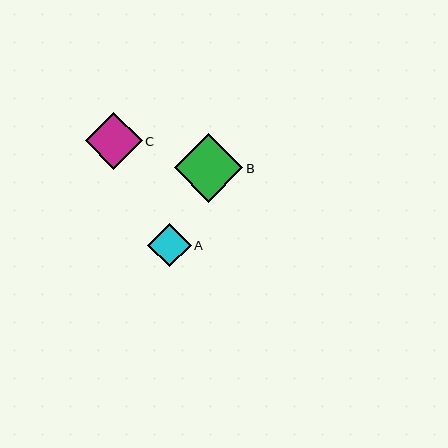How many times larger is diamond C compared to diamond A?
Diamond C is approximately 1.3 times the size of diamond A.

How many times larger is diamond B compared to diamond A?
Diamond B is approximately 1.6 times the size of diamond A.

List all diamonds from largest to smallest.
From largest to smallest: B, C, A.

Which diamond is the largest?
Diamond B is the largest with a size of approximately 68 pixels.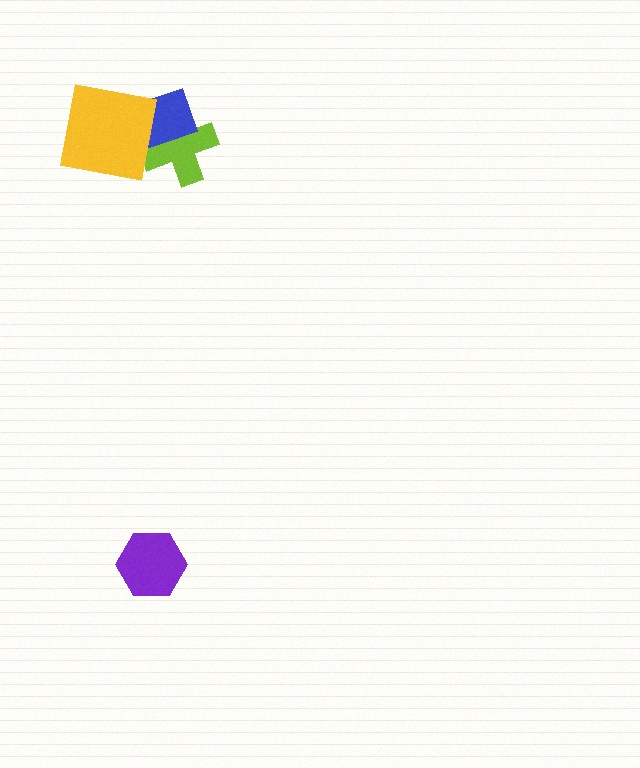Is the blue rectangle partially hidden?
Yes, it is partially covered by another shape.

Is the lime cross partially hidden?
Yes, it is partially covered by another shape.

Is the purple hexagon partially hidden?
No, no other shape covers it.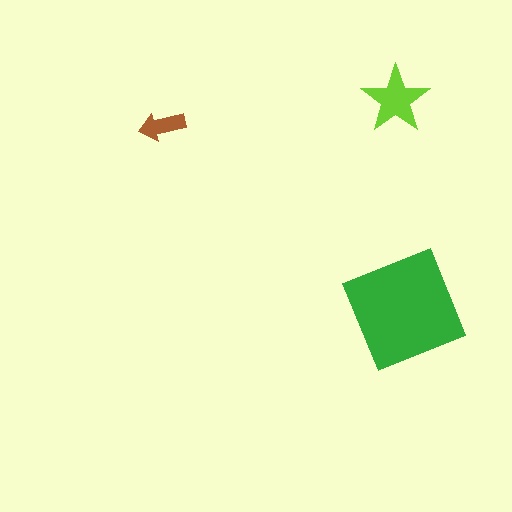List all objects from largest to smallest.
The green square, the lime star, the brown arrow.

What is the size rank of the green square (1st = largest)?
1st.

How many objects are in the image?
There are 3 objects in the image.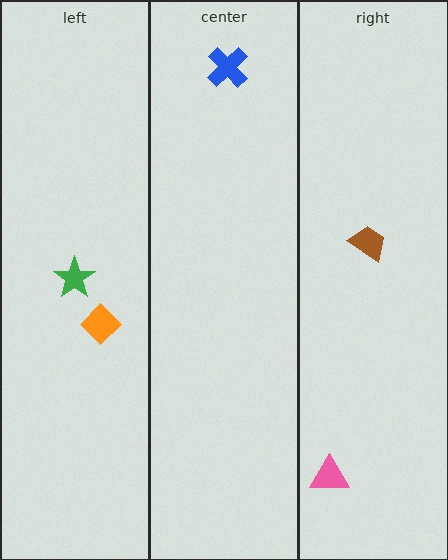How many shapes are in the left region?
2.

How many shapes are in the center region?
1.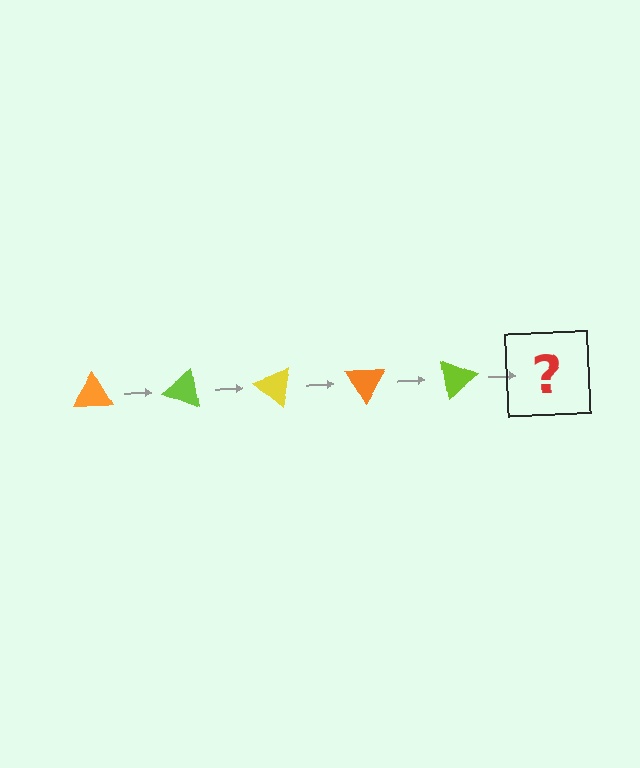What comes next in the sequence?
The next element should be a yellow triangle, rotated 100 degrees from the start.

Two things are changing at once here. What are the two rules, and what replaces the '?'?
The two rules are that it rotates 20 degrees each step and the color cycles through orange, lime, and yellow. The '?' should be a yellow triangle, rotated 100 degrees from the start.